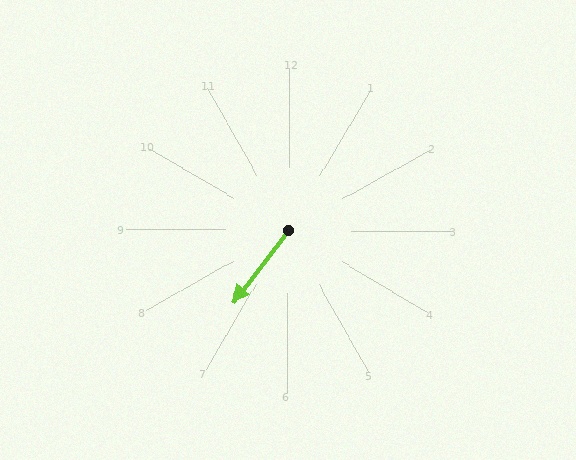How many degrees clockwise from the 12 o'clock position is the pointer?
Approximately 217 degrees.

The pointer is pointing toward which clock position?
Roughly 7 o'clock.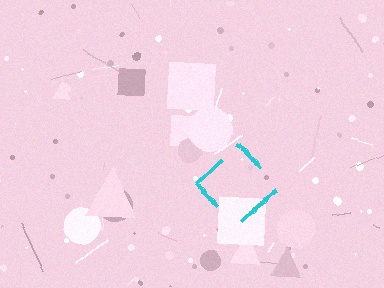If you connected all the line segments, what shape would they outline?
They would outline a diamond.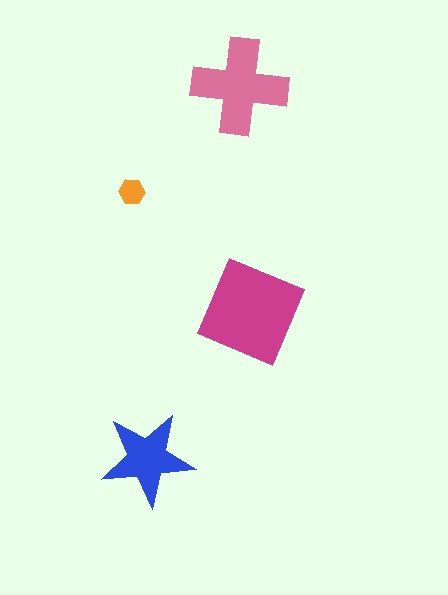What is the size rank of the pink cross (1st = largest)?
2nd.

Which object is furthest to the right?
The magenta diamond is rightmost.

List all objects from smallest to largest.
The orange hexagon, the blue star, the pink cross, the magenta diamond.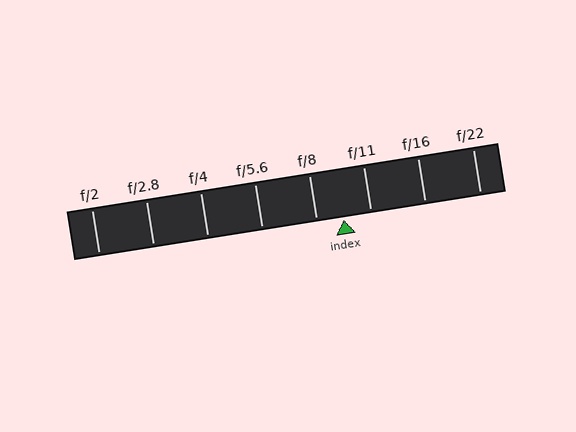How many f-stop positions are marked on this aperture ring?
There are 8 f-stop positions marked.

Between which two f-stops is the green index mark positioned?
The index mark is between f/8 and f/11.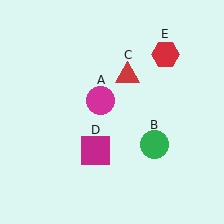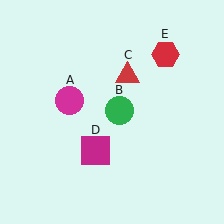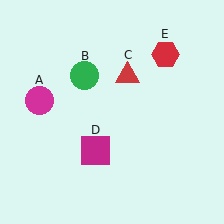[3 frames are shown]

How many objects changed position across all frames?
2 objects changed position: magenta circle (object A), green circle (object B).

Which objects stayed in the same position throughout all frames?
Red triangle (object C) and magenta square (object D) and red hexagon (object E) remained stationary.